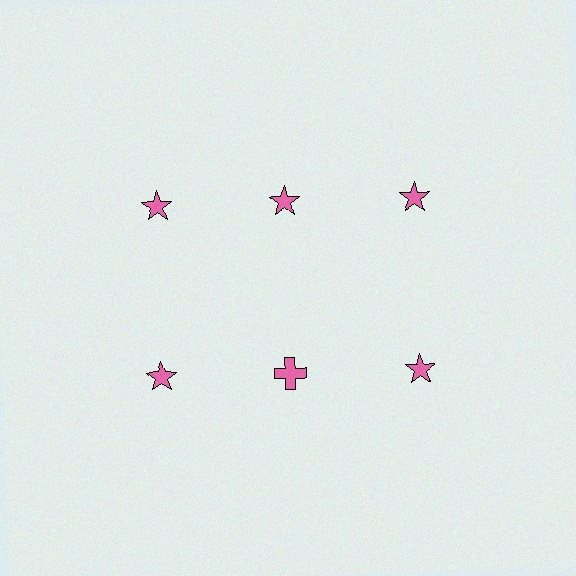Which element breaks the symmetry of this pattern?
The pink cross in the second row, second from left column breaks the symmetry. All other shapes are pink stars.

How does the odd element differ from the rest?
It has a different shape: cross instead of star.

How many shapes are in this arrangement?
There are 6 shapes arranged in a grid pattern.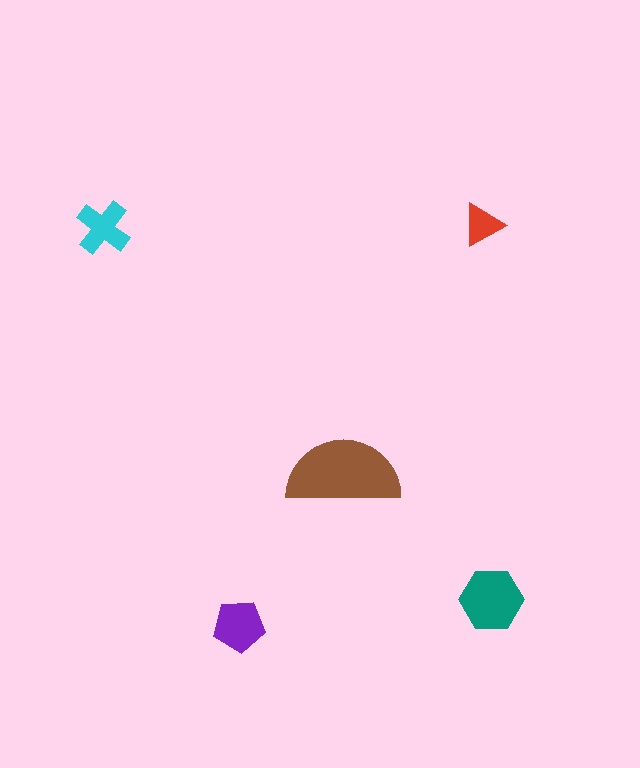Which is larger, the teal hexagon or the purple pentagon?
The teal hexagon.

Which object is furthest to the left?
The cyan cross is leftmost.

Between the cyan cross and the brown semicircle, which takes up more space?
The brown semicircle.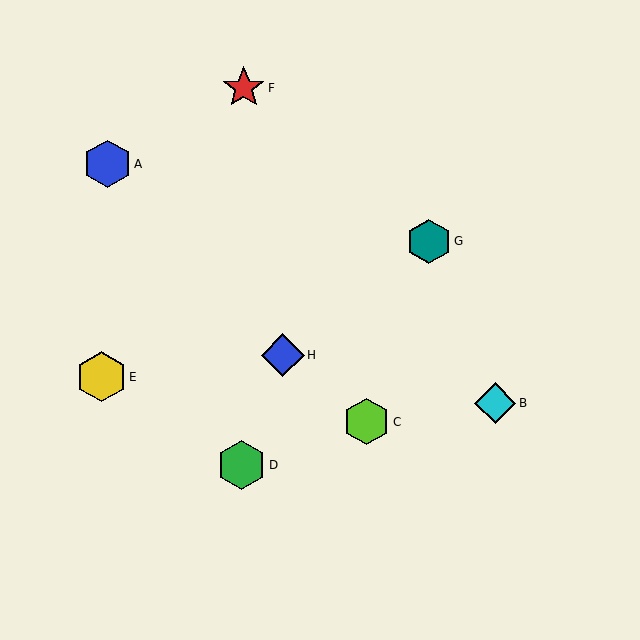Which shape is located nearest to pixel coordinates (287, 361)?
The blue diamond (labeled H) at (283, 355) is nearest to that location.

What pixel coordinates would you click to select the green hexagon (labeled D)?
Click at (242, 465) to select the green hexagon D.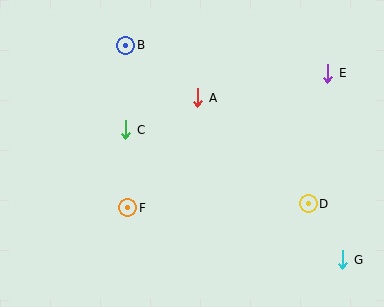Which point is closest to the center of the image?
Point A at (198, 98) is closest to the center.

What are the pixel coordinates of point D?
Point D is at (308, 204).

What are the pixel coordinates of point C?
Point C is at (126, 130).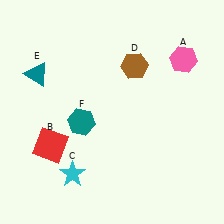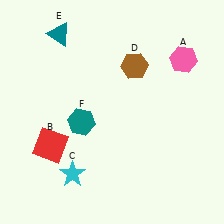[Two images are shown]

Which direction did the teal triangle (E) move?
The teal triangle (E) moved up.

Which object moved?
The teal triangle (E) moved up.